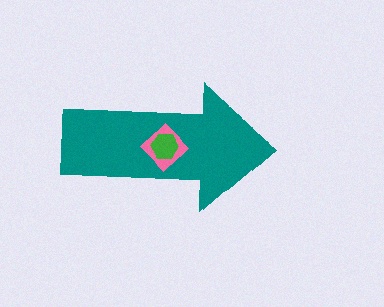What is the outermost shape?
The teal arrow.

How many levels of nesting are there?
3.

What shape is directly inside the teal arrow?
The pink diamond.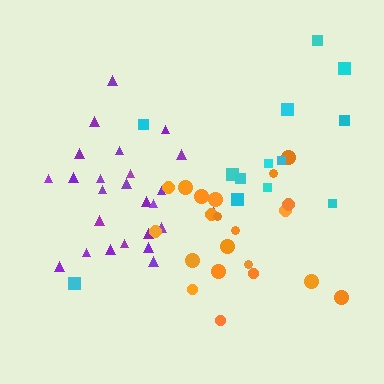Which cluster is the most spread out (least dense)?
Cyan.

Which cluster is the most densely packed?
Purple.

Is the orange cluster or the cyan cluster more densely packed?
Orange.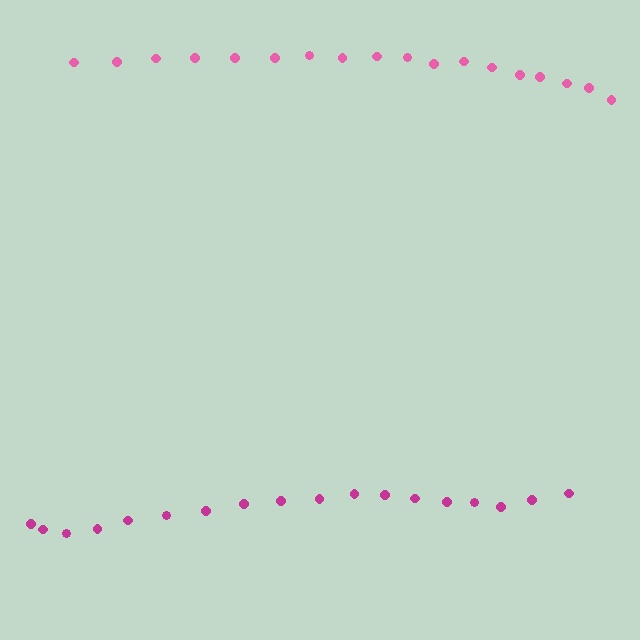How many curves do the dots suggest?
There are 2 distinct paths.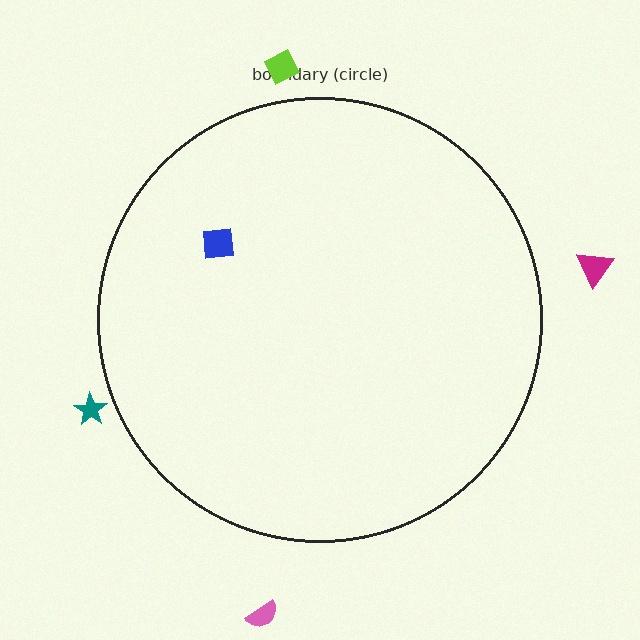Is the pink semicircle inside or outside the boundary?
Outside.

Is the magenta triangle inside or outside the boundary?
Outside.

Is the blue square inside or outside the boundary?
Inside.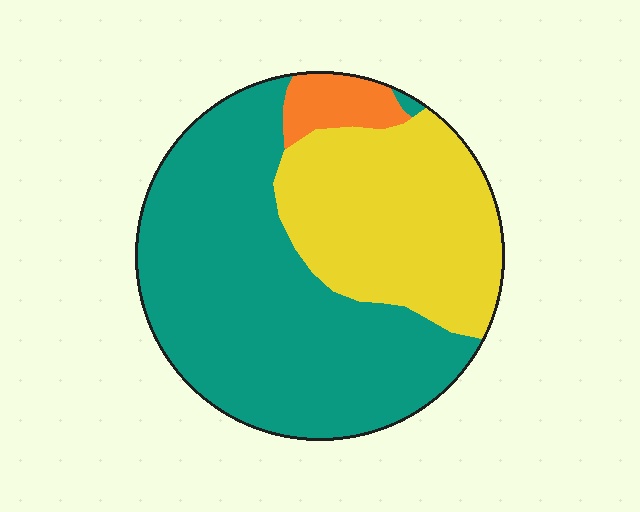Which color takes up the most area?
Teal, at roughly 60%.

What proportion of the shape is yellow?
Yellow covers about 35% of the shape.